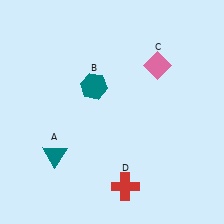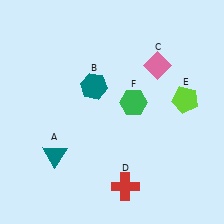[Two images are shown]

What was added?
A lime pentagon (E), a green hexagon (F) were added in Image 2.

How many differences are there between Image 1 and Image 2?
There are 2 differences between the two images.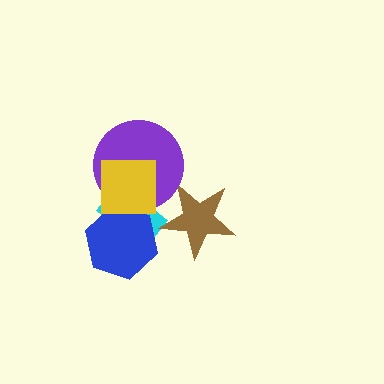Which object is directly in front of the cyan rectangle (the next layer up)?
The blue hexagon is directly in front of the cyan rectangle.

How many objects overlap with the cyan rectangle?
3 objects overlap with the cyan rectangle.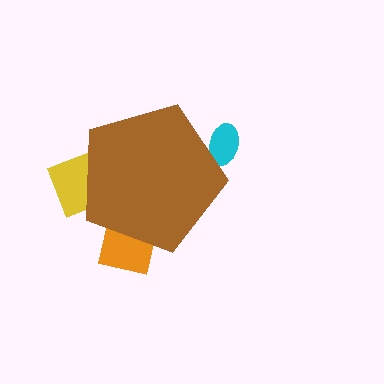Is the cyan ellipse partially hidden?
Yes, the cyan ellipse is partially hidden behind the brown pentagon.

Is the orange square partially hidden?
Yes, the orange square is partially hidden behind the brown pentagon.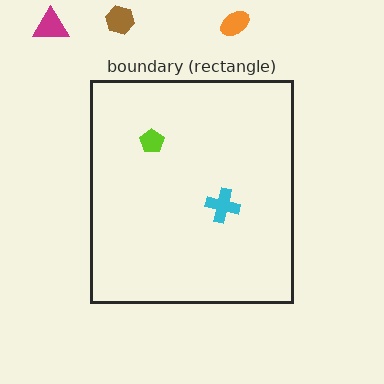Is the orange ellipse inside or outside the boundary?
Outside.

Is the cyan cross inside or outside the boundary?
Inside.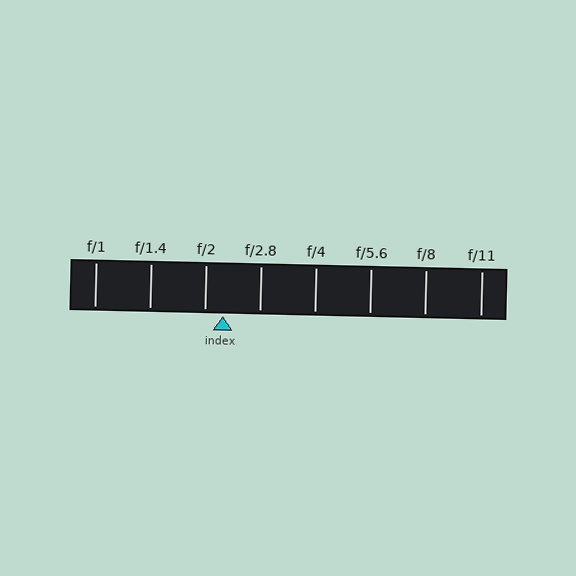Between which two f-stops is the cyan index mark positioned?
The index mark is between f/2 and f/2.8.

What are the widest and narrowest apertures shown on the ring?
The widest aperture shown is f/1 and the narrowest is f/11.